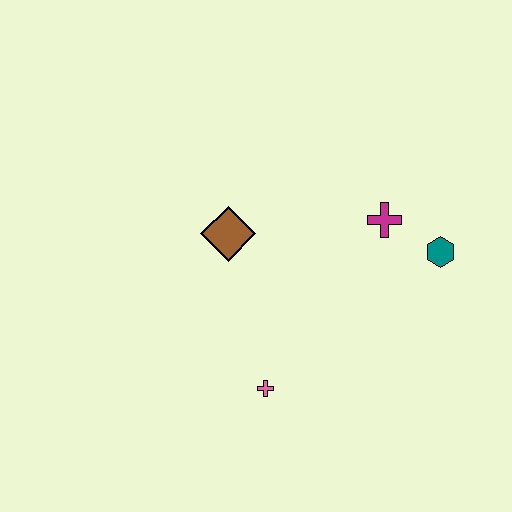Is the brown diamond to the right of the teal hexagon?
No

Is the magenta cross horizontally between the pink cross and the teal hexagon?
Yes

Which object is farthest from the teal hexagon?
The pink cross is farthest from the teal hexagon.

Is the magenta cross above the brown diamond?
Yes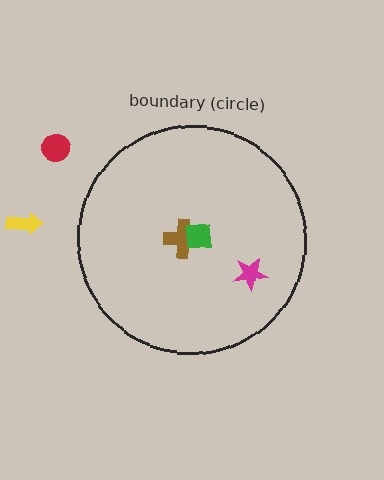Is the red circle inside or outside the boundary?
Outside.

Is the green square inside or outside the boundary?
Inside.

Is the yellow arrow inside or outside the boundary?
Outside.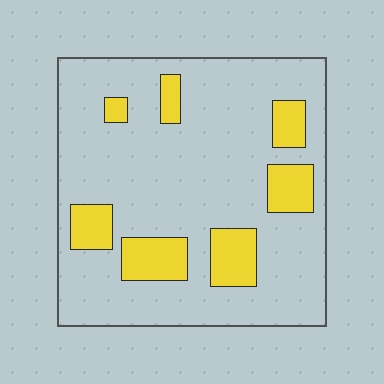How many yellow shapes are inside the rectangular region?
7.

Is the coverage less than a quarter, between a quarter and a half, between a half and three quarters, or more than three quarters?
Less than a quarter.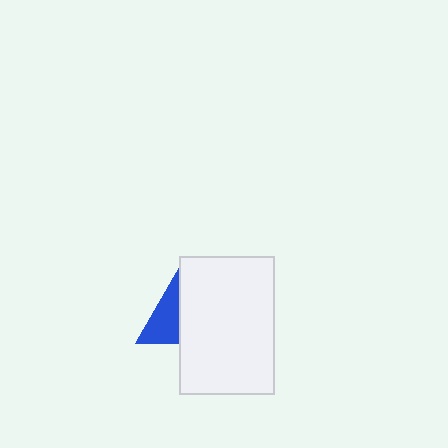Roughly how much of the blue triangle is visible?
A small part of it is visible (roughly 40%).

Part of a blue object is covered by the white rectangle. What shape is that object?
It is a triangle.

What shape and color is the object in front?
The object in front is a white rectangle.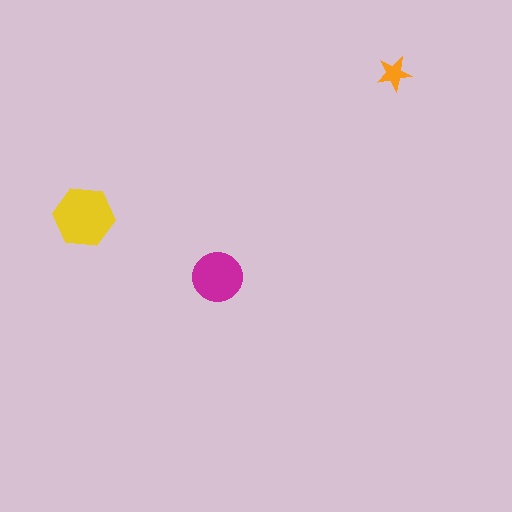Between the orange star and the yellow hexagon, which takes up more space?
The yellow hexagon.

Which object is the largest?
The yellow hexagon.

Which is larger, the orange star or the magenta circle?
The magenta circle.